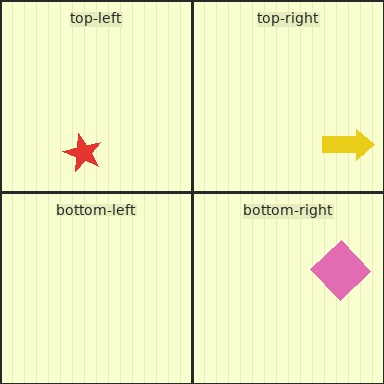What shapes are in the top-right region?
The yellow arrow.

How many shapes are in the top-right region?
1.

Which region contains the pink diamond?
The bottom-right region.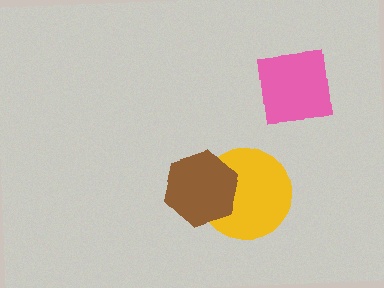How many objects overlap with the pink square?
0 objects overlap with the pink square.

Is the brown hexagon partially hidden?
No, no other shape covers it.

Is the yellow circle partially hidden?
Yes, it is partially covered by another shape.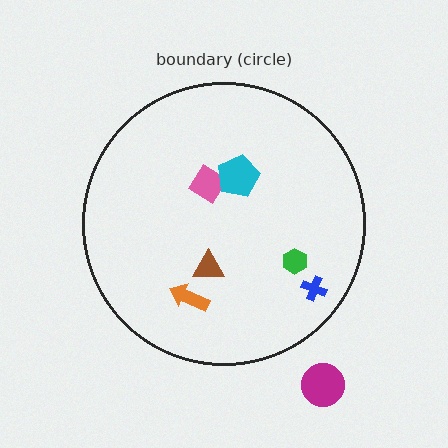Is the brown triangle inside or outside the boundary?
Inside.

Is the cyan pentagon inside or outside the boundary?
Inside.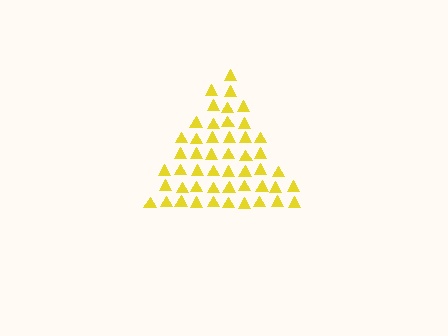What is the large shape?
The large shape is a triangle.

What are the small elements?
The small elements are triangles.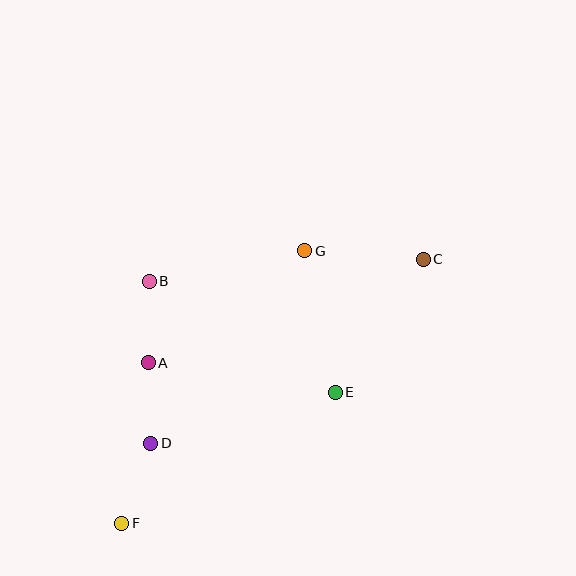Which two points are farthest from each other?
Points C and F are farthest from each other.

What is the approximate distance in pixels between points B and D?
The distance between B and D is approximately 162 pixels.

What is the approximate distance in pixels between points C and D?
The distance between C and D is approximately 329 pixels.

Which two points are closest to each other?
Points A and D are closest to each other.